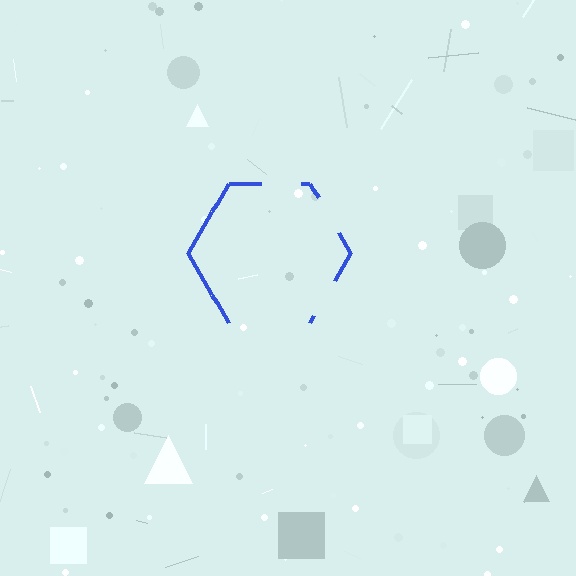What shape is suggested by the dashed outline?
The dashed outline suggests a hexagon.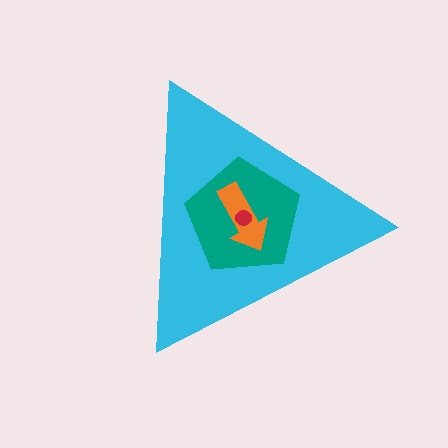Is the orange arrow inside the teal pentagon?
Yes.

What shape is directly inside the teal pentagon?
The orange arrow.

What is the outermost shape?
The cyan triangle.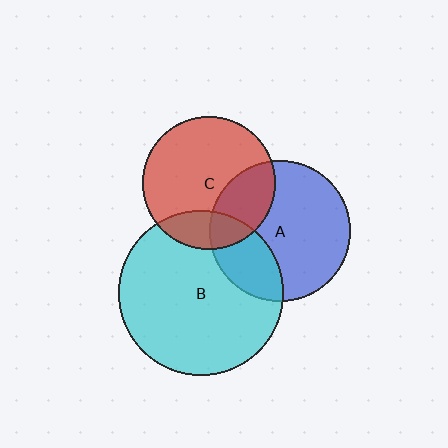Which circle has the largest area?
Circle B (cyan).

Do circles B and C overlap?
Yes.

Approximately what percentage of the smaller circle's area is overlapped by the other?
Approximately 20%.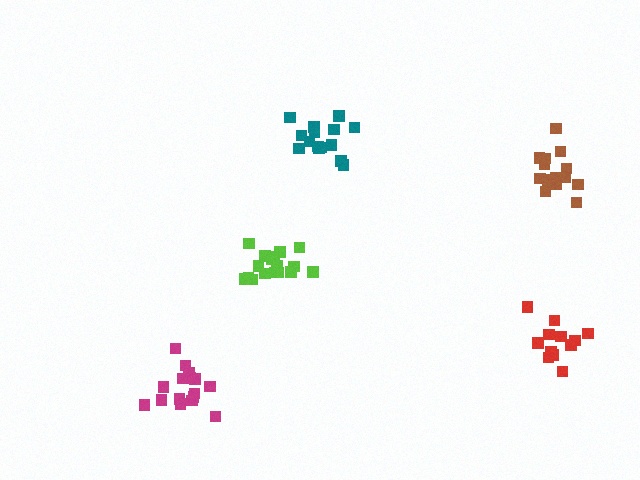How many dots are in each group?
Group 1: 15 dots, Group 2: 16 dots, Group 3: 12 dots, Group 4: 15 dots, Group 5: 17 dots (75 total).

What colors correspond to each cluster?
The clusters are colored: brown, magenta, red, teal, lime.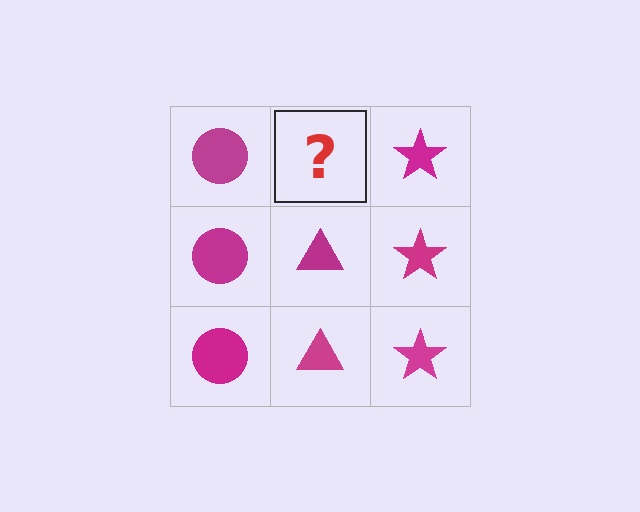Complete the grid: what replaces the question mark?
The question mark should be replaced with a magenta triangle.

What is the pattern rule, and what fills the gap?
The rule is that each column has a consistent shape. The gap should be filled with a magenta triangle.